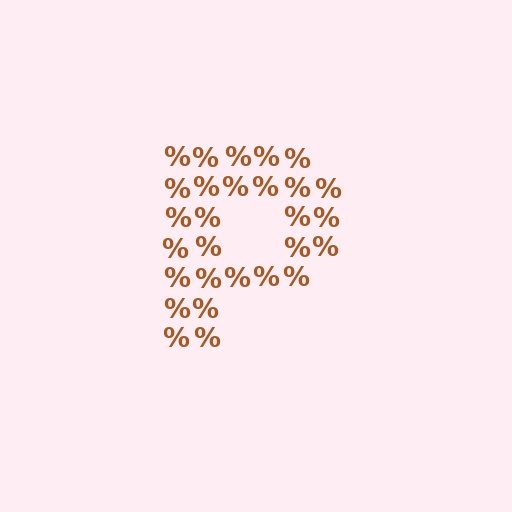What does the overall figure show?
The overall figure shows the letter P.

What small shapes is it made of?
It is made of small percent signs.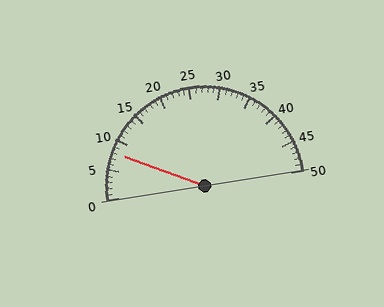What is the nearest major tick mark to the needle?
The nearest major tick mark is 10.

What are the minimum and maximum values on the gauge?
The gauge ranges from 0 to 50.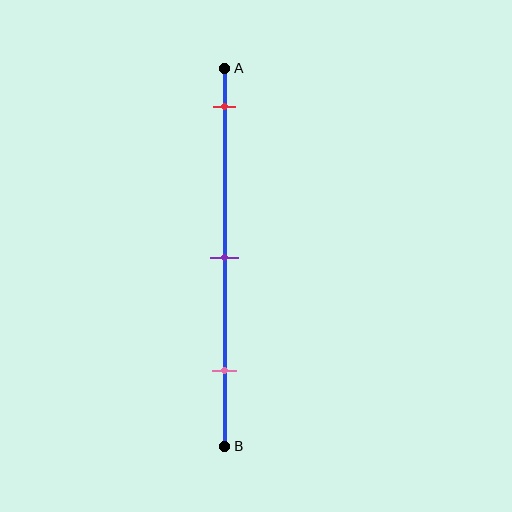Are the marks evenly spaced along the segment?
Yes, the marks are approximately evenly spaced.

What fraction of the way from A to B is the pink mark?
The pink mark is approximately 80% (0.8) of the way from A to B.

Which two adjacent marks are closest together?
The purple and pink marks are the closest adjacent pair.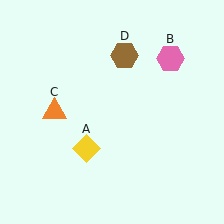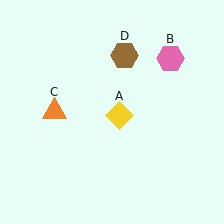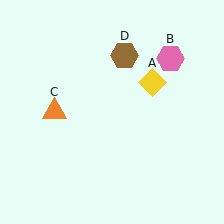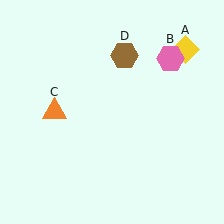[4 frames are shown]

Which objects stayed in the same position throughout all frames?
Pink hexagon (object B) and orange triangle (object C) and brown hexagon (object D) remained stationary.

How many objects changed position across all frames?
1 object changed position: yellow diamond (object A).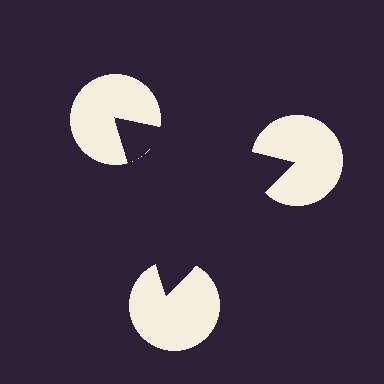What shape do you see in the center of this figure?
An illusory triangle — its edges are inferred from the aligned wedge cuts in the pac-man discs, not physically drawn.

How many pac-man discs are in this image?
There are 3 — one at each vertex of the illusory triangle.